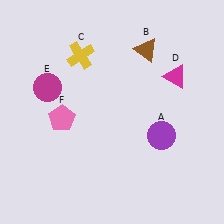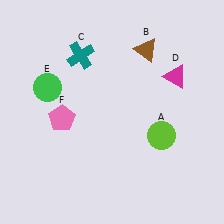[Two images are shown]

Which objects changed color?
A changed from purple to lime. C changed from yellow to teal. E changed from magenta to green.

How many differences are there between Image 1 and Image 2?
There are 3 differences between the two images.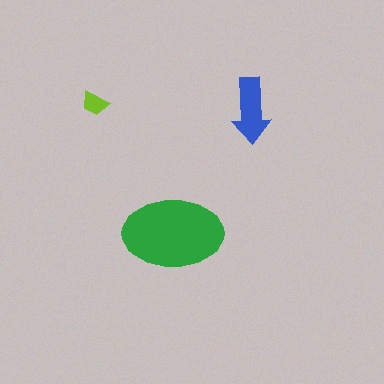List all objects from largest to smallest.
The green ellipse, the blue arrow, the lime trapezoid.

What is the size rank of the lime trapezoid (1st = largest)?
3rd.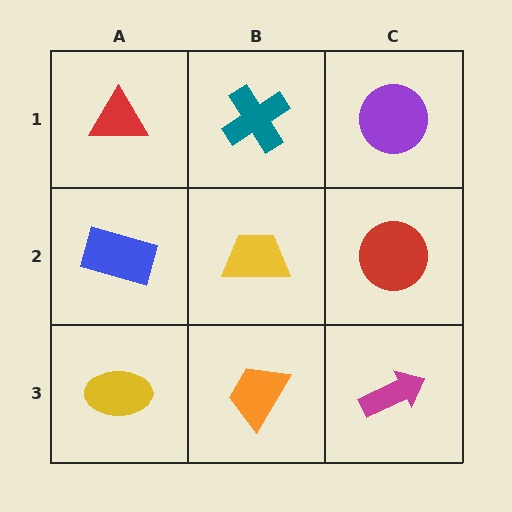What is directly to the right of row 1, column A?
A teal cross.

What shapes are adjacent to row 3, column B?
A yellow trapezoid (row 2, column B), a yellow ellipse (row 3, column A), a magenta arrow (row 3, column C).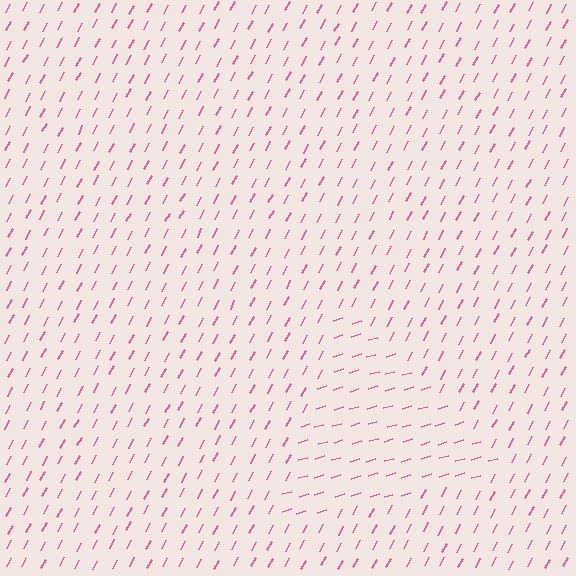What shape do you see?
I see a triangle.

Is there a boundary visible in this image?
Yes, there is a texture boundary formed by a change in line orientation.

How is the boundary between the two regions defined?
The boundary is defined purely by a change in line orientation (approximately 45 degrees difference). All lines are the same color and thickness.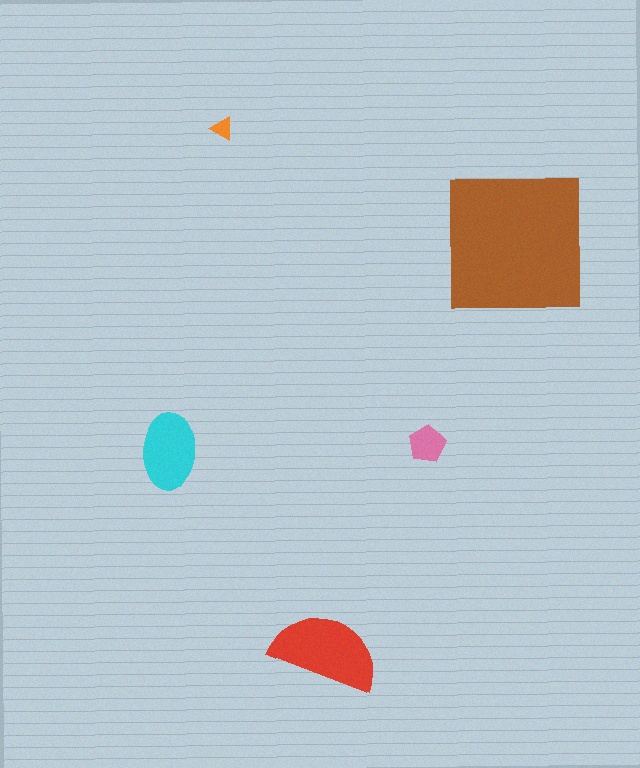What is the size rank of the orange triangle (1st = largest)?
5th.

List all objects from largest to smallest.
The brown square, the red semicircle, the cyan ellipse, the pink pentagon, the orange triangle.